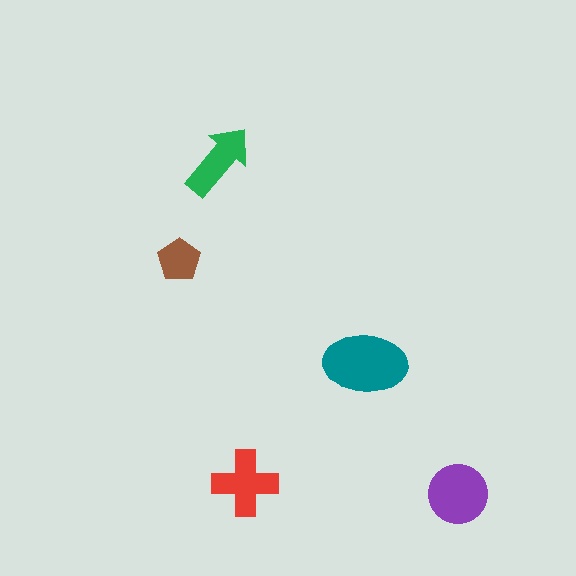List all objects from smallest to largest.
The brown pentagon, the green arrow, the red cross, the purple circle, the teal ellipse.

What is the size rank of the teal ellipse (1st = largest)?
1st.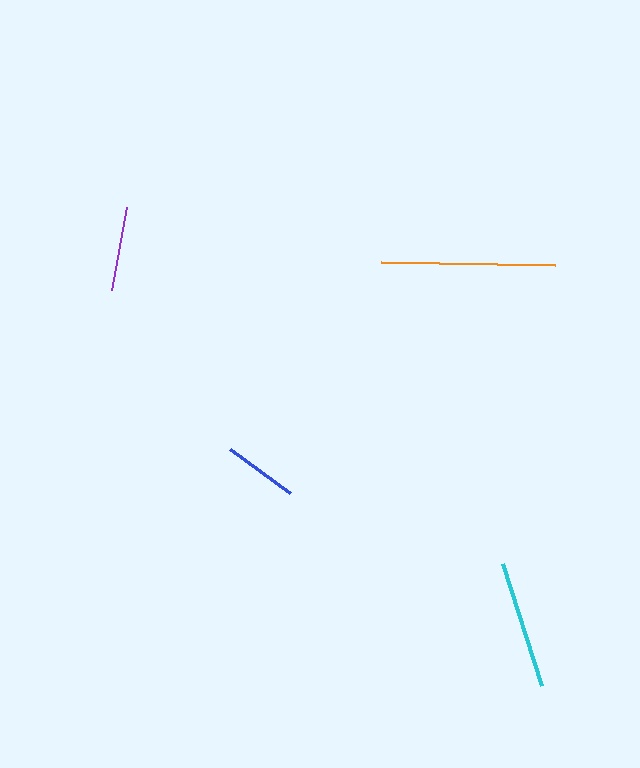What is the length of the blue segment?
The blue segment is approximately 75 pixels long.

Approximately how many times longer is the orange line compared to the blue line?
The orange line is approximately 2.3 times the length of the blue line.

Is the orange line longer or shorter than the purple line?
The orange line is longer than the purple line.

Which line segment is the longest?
The orange line is the longest at approximately 174 pixels.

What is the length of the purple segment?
The purple segment is approximately 85 pixels long.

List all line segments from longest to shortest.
From longest to shortest: orange, cyan, purple, blue.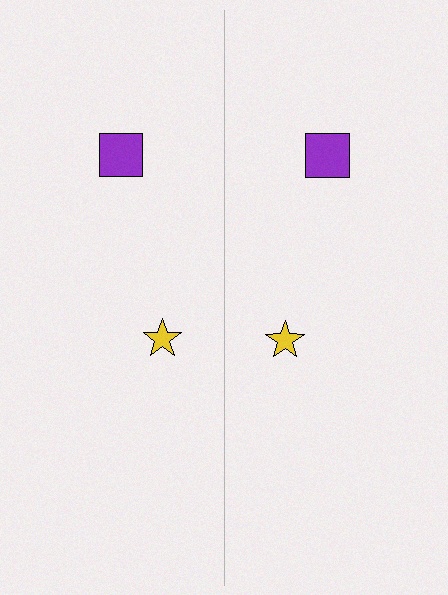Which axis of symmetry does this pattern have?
The pattern has a vertical axis of symmetry running through the center of the image.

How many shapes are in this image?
There are 4 shapes in this image.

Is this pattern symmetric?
Yes, this pattern has bilateral (reflection) symmetry.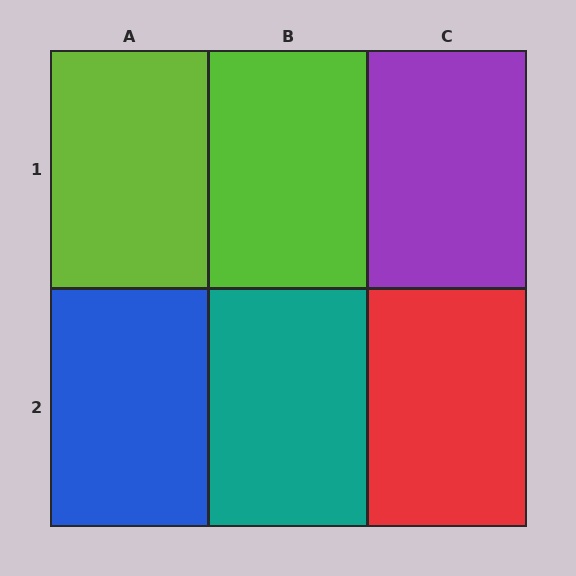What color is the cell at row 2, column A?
Blue.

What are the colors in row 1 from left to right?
Lime, lime, purple.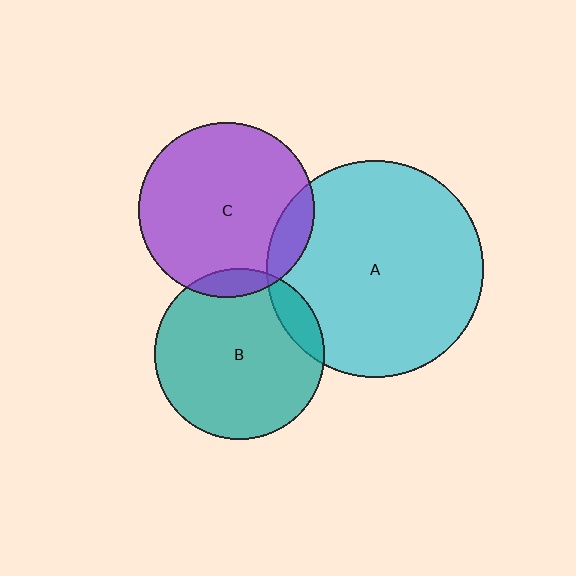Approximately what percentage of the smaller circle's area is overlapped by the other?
Approximately 10%.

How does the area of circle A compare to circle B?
Approximately 1.6 times.